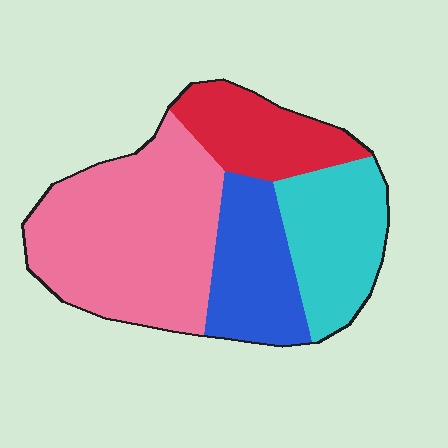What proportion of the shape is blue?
Blue takes up about one fifth (1/5) of the shape.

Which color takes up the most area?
Pink, at roughly 45%.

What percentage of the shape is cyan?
Cyan covers roughly 20% of the shape.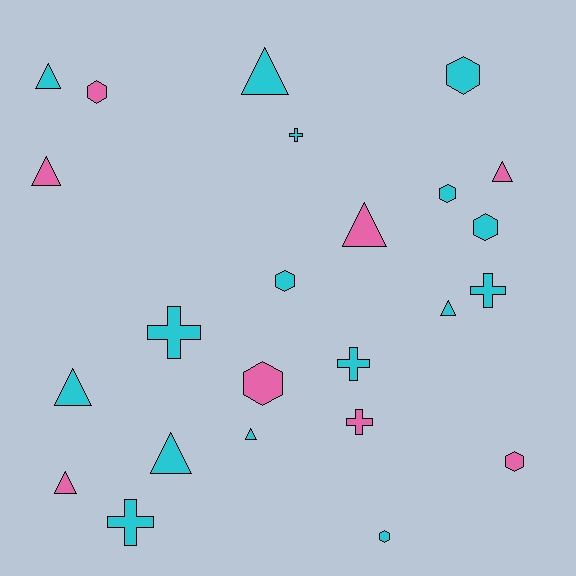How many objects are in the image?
There are 24 objects.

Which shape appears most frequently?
Triangle, with 10 objects.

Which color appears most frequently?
Cyan, with 16 objects.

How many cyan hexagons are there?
There are 5 cyan hexagons.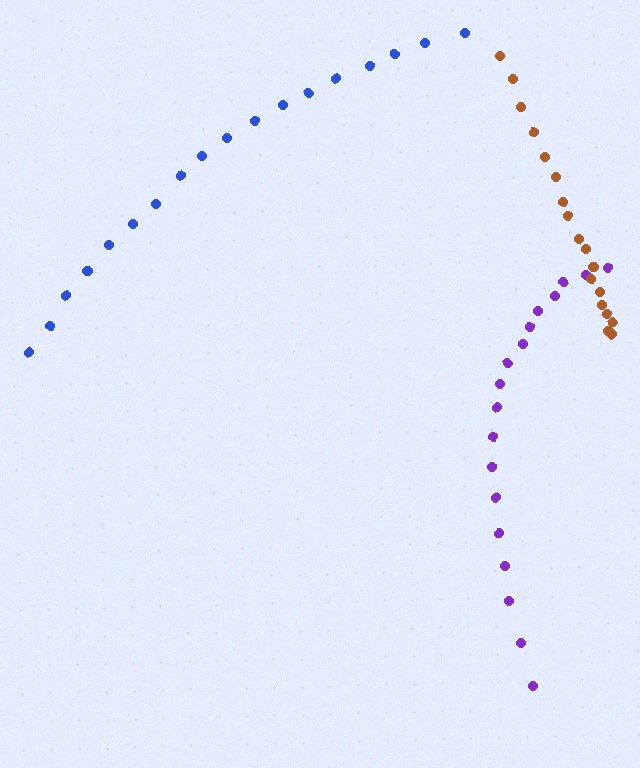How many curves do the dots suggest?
There are 3 distinct paths.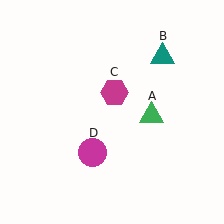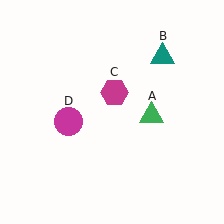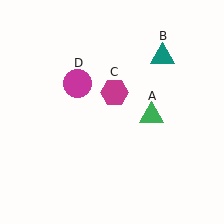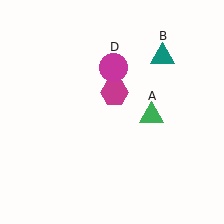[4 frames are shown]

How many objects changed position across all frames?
1 object changed position: magenta circle (object D).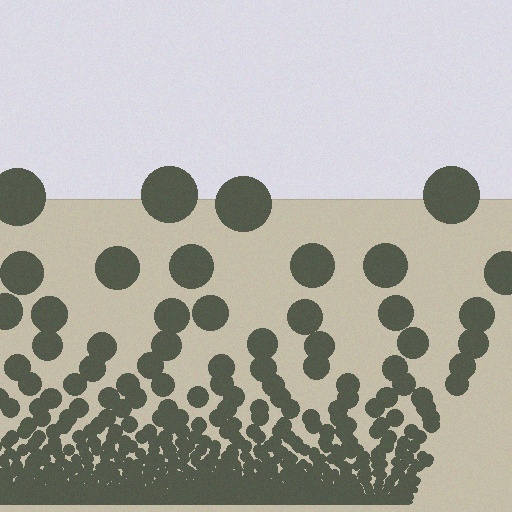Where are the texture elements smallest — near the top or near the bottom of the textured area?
Near the bottom.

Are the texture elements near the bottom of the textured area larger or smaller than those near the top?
Smaller. The gradient is inverted — elements near the bottom are smaller and denser.